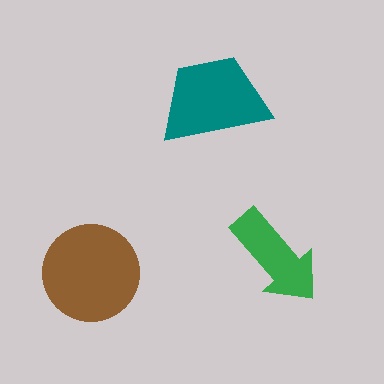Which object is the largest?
The brown circle.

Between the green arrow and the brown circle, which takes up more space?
The brown circle.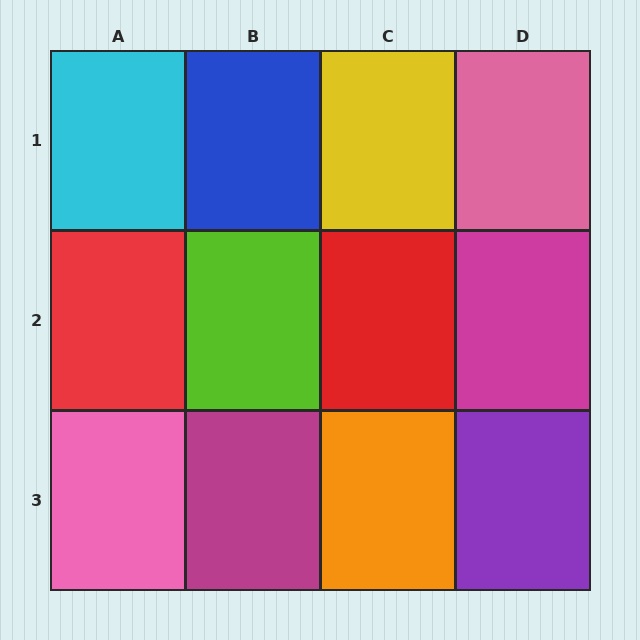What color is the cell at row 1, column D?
Pink.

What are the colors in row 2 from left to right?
Red, lime, red, magenta.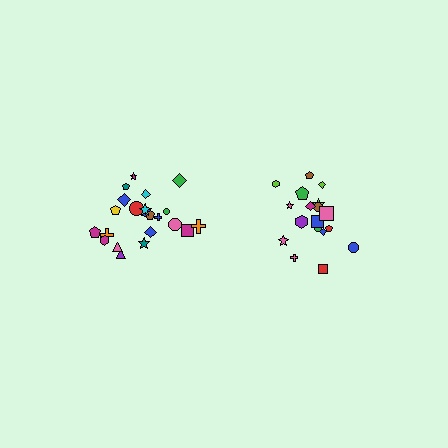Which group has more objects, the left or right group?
The left group.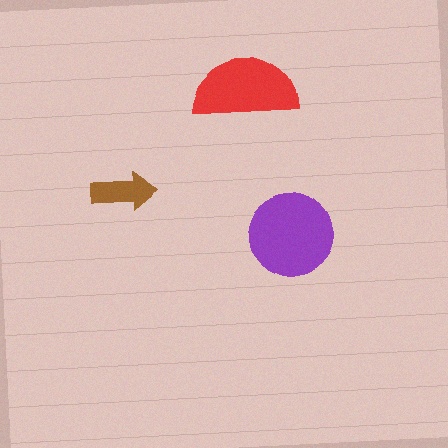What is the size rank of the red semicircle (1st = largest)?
2nd.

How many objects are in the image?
There are 3 objects in the image.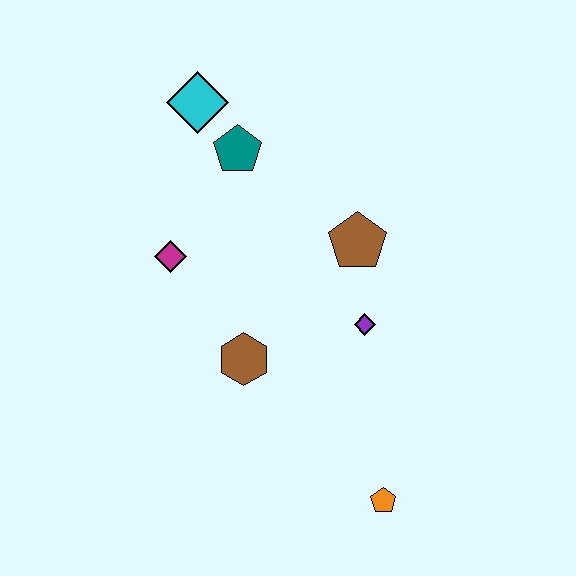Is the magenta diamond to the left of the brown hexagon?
Yes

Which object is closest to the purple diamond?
The brown pentagon is closest to the purple diamond.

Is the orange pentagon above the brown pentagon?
No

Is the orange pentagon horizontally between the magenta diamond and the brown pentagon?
No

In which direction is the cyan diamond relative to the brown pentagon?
The cyan diamond is to the left of the brown pentagon.